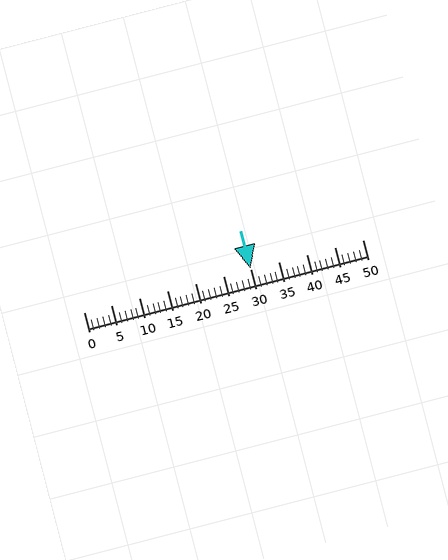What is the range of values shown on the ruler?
The ruler shows values from 0 to 50.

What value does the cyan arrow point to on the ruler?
The cyan arrow points to approximately 30.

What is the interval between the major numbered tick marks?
The major tick marks are spaced 5 units apart.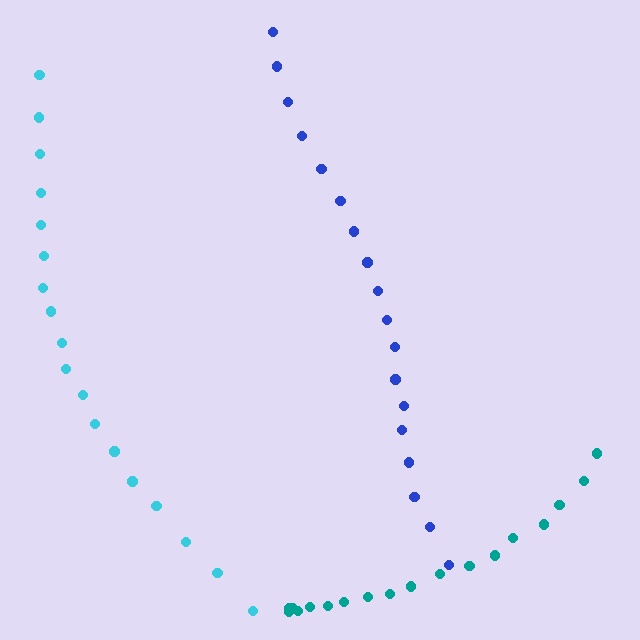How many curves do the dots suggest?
There are 3 distinct paths.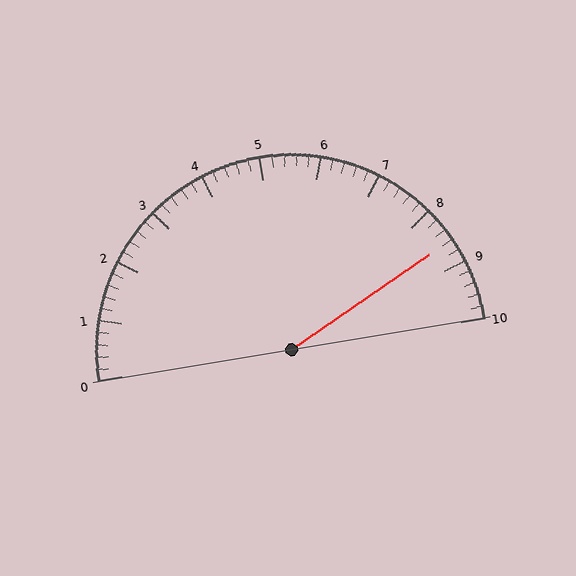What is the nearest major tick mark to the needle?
The nearest major tick mark is 9.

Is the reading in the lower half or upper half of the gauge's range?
The reading is in the upper half of the range (0 to 10).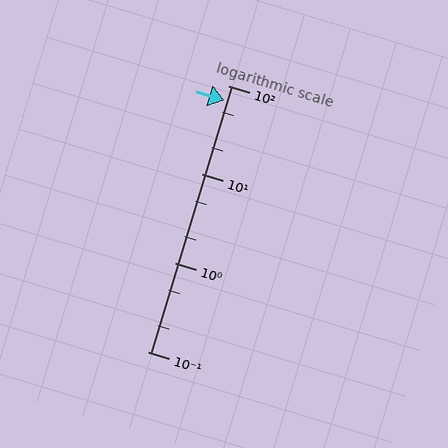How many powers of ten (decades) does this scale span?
The scale spans 3 decades, from 0.1 to 100.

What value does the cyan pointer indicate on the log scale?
The pointer indicates approximately 68.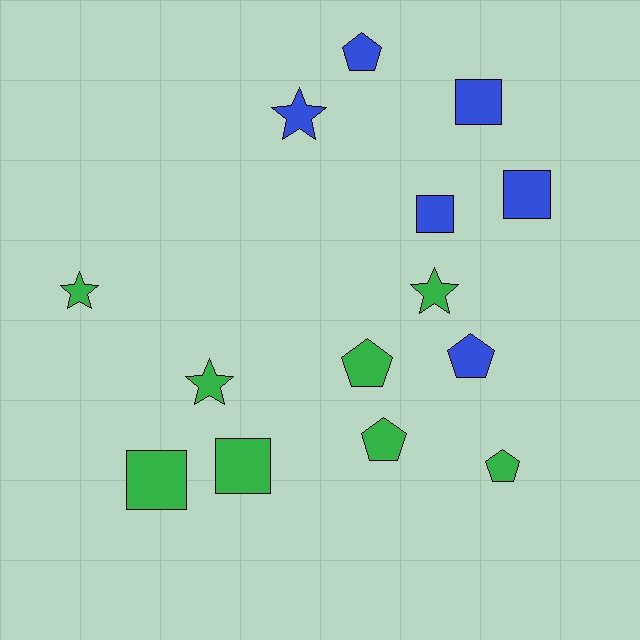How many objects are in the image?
There are 14 objects.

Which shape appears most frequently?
Square, with 5 objects.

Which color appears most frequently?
Green, with 8 objects.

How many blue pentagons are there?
There are 2 blue pentagons.